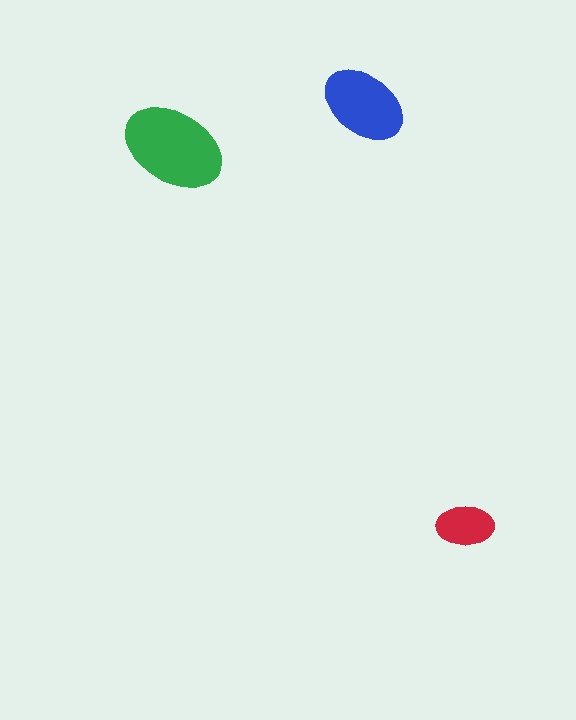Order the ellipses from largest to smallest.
the green one, the blue one, the red one.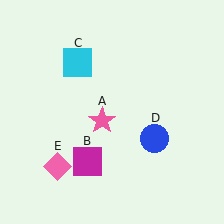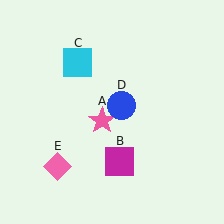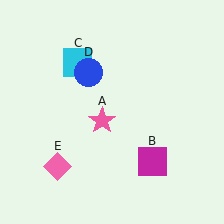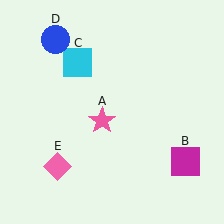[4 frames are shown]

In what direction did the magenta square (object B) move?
The magenta square (object B) moved right.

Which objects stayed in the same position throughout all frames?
Pink star (object A) and cyan square (object C) and pink diamond (object E) remained stationary.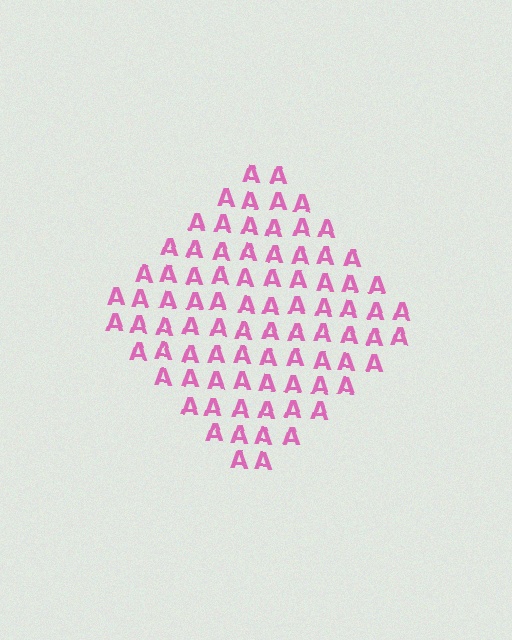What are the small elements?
The small elements are letter A's.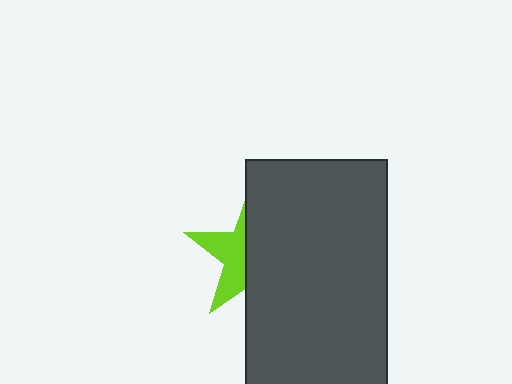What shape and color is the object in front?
The object in front is a dark gray rectangle.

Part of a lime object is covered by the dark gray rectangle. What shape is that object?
It is a star.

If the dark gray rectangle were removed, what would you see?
You would see the complete lime star.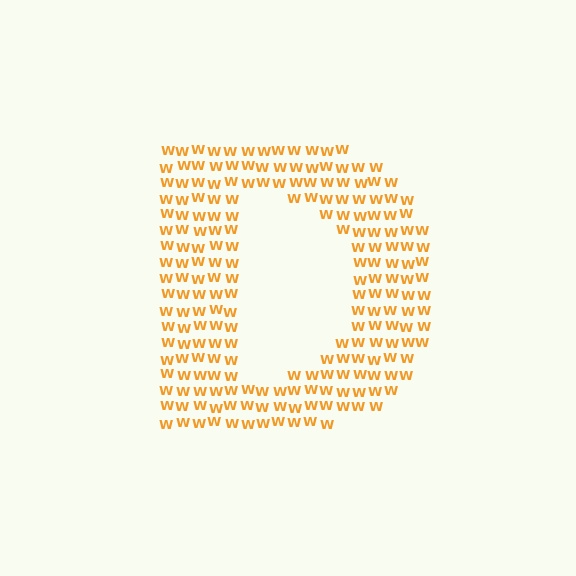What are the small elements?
The small elements are letter W's.